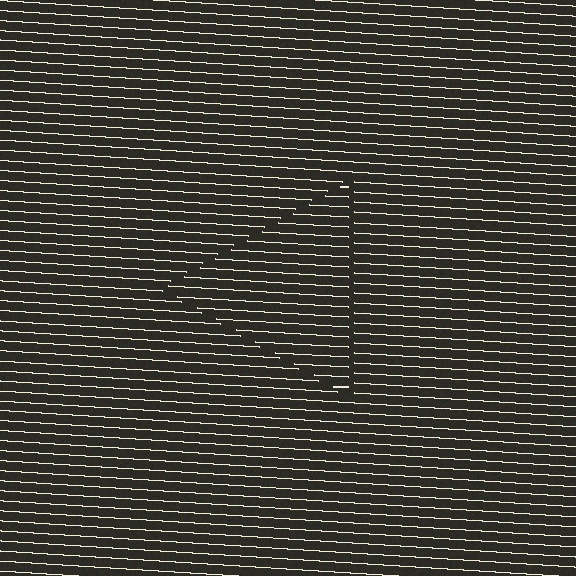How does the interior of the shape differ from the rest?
The interior of the shape contains the same grating, shifted by half a period — the contour is defined by the phase discontinuity where line-ends from the inner and outer gratings abut.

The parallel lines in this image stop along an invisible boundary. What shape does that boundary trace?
An illusory triangle. The interior of the shape contains the same grating, shifted by half a period — the contour is defined by the phase discontinuity where line-ends from the inner and outer gratings abut.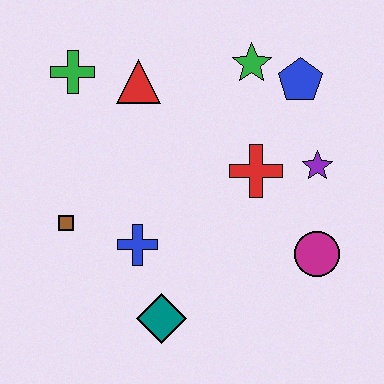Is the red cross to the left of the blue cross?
No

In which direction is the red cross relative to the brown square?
The red cross is to the right of the brown square.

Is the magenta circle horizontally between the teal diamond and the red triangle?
No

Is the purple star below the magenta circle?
No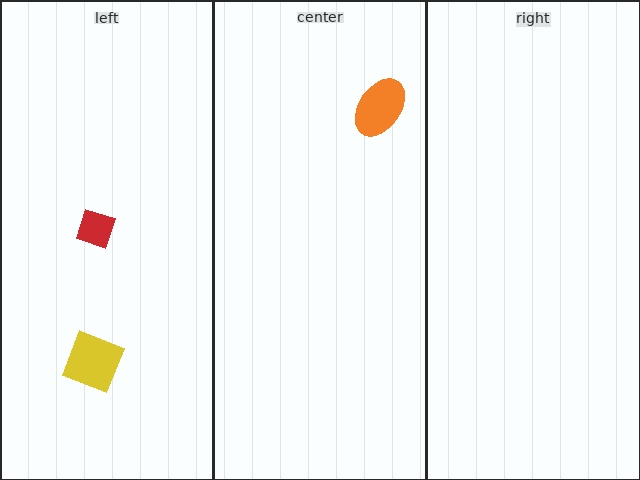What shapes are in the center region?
The orange ellipse.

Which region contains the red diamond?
The left region.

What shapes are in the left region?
The yellow square, the red diamond.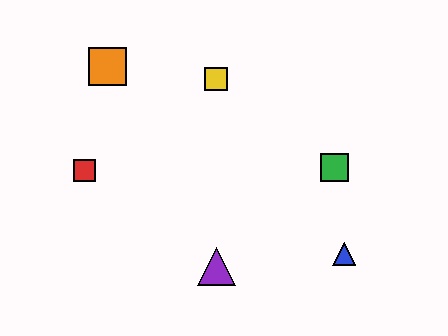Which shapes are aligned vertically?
The yellow square, the purple triangle are aligned vertically.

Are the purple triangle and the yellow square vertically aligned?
Yes, both are at x≈216.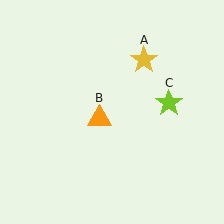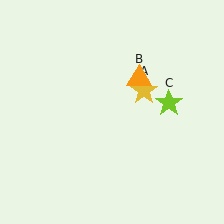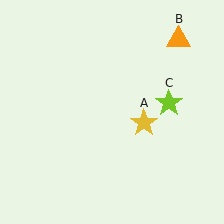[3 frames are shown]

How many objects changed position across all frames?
2 objects changed position: yellow star (object A), orange triangle (object B).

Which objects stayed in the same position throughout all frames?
Lime star (object C) remained stationary.